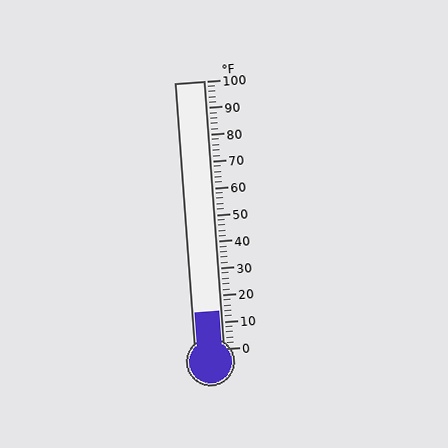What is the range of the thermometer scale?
The thermometer scale ranges from 0°F to 100°F.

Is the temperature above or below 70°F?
The temperature is below 70°F.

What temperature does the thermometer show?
The thermometer shows approximately 14°F.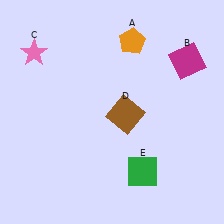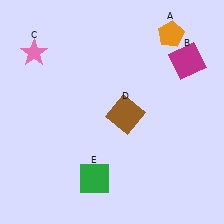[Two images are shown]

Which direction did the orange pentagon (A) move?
The orange pentagon (A) moved right.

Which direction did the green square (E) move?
The green square (E) moved left.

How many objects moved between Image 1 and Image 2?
2 objects moved between the two images.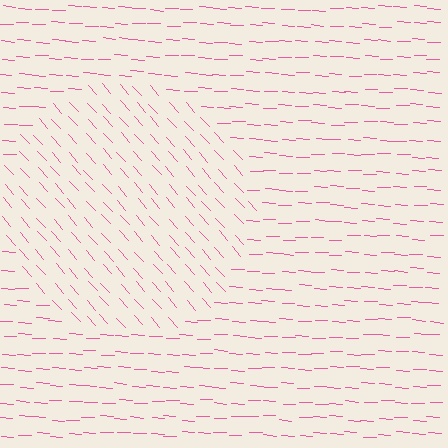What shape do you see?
I see a circle.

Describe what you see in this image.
The image is filled with small pink line segments. A circle region in the image has lines oriented differently from the surrounding lines, creating a visible texture boundary.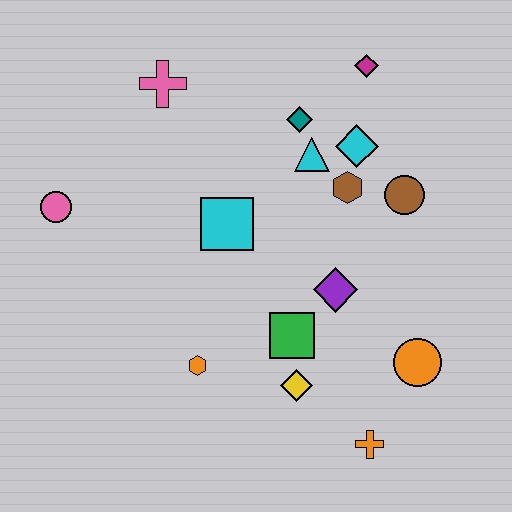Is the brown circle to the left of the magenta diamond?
No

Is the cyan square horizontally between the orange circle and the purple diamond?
No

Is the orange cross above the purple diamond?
No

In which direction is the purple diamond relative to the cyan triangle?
The purple diamond is below the cyan triangle.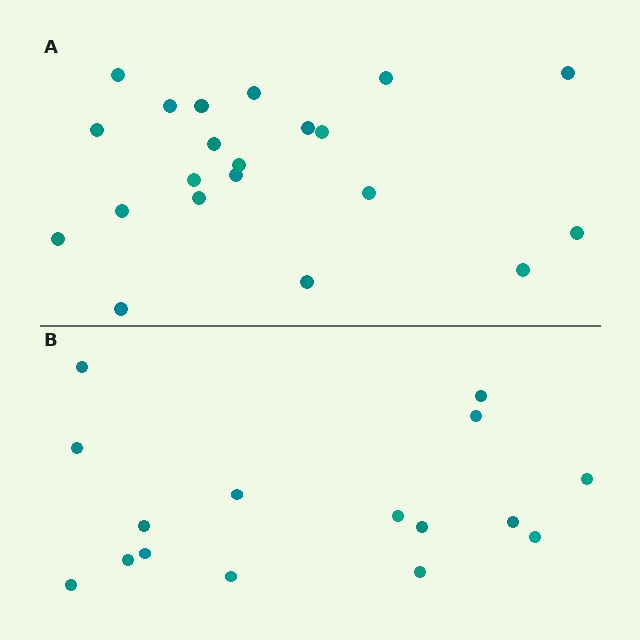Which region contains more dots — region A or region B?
Region A (the top region) has more dots.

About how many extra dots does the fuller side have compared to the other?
Region A has about 5 more dots than region B.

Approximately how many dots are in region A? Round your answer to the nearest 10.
About 20 dots. (The exact count is 21, which rounds to 20.)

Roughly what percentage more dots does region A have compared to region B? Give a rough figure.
About 30% more.